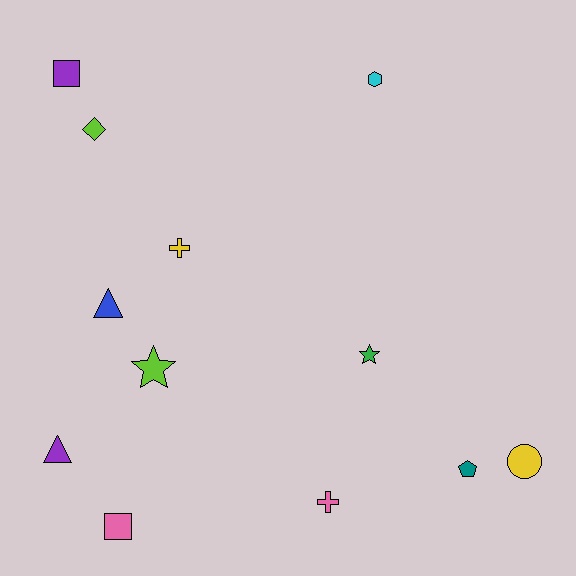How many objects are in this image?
There are 12 objects.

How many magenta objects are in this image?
There are no magenta objects.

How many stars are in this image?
There are 2 stars.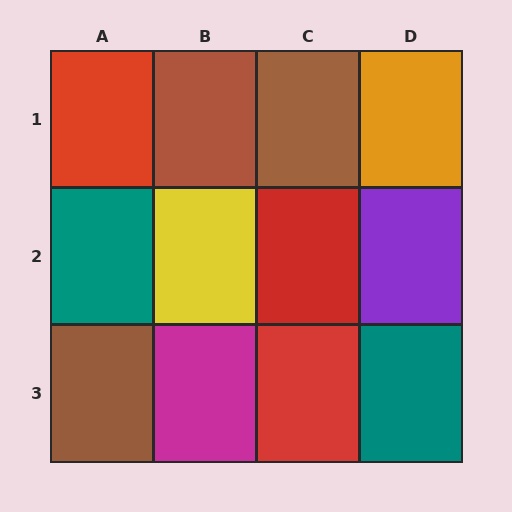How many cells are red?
3 cells are red.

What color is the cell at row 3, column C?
Red.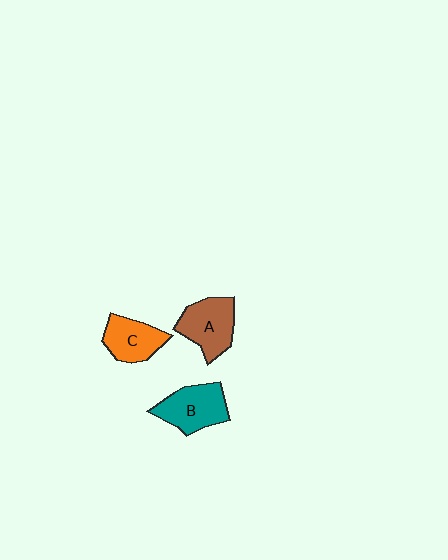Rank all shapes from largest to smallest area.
From largest to smallest: B (teal), A (brown), C (orange).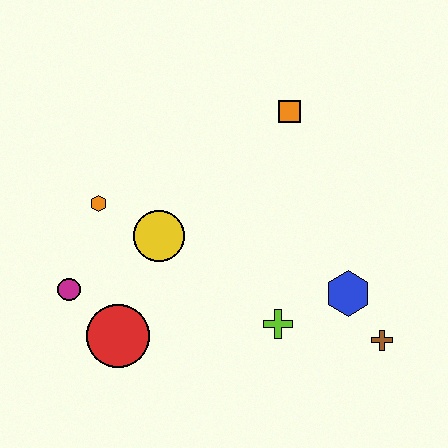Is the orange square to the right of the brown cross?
No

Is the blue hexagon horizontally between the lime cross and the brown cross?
Yes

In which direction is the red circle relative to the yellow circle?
The red circle is below the yellow circle.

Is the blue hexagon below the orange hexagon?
Yes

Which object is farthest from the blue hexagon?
The magenta circle is farthest from the blue hexagon.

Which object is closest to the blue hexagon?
The brown cross is closest to the blue hexagon.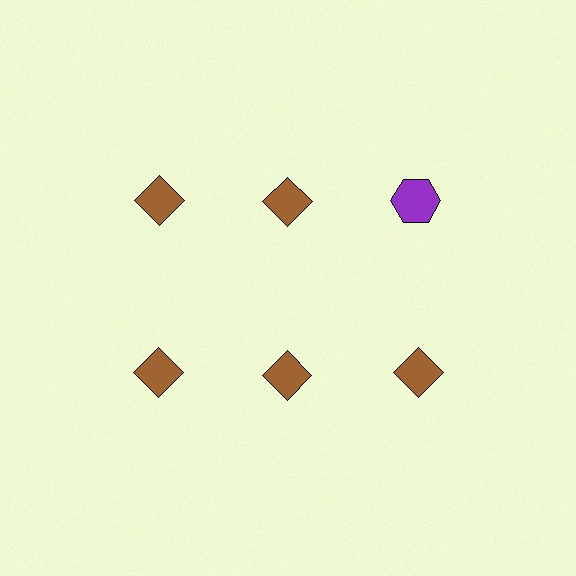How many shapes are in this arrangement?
There are 6 shapes arranged in a grid pattern.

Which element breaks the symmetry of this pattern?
The purple hexagon in the top row, center column breaks the symmetry. All other shapes are brown diamonds.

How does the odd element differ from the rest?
It differs in both color (purple instead of brown) and shape (hexagon instead of diamond).